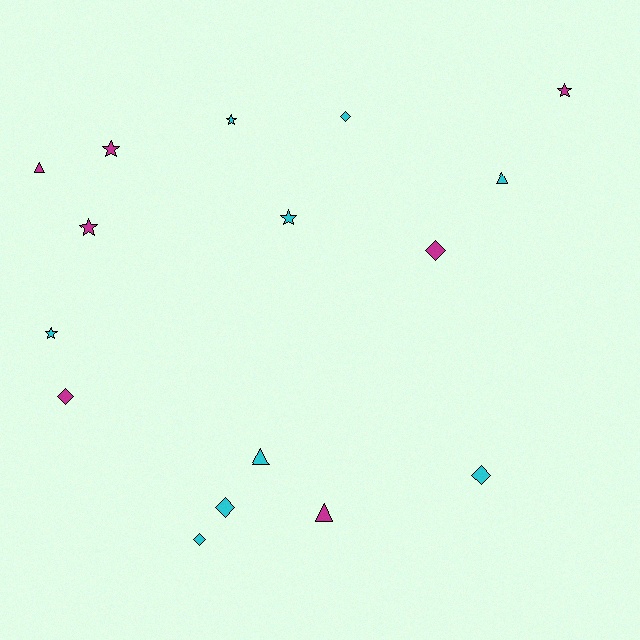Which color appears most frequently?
Cyan, with 9 objects.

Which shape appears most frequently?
Diamond, with 6 objects.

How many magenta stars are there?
There are 3 magenta stars.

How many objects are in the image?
There are 16 objects.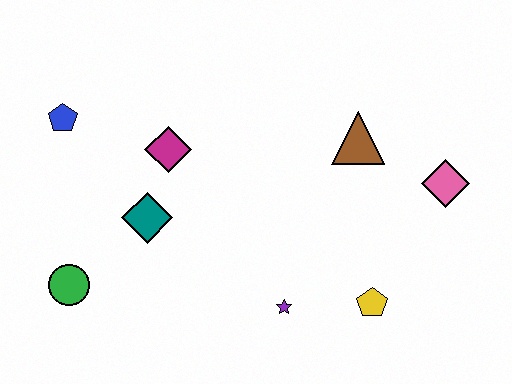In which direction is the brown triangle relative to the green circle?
The brown triangle is to the right of the green circle.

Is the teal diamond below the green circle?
No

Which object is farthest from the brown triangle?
The green circle is farthest from the brown triangle.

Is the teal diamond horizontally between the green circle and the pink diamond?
Yes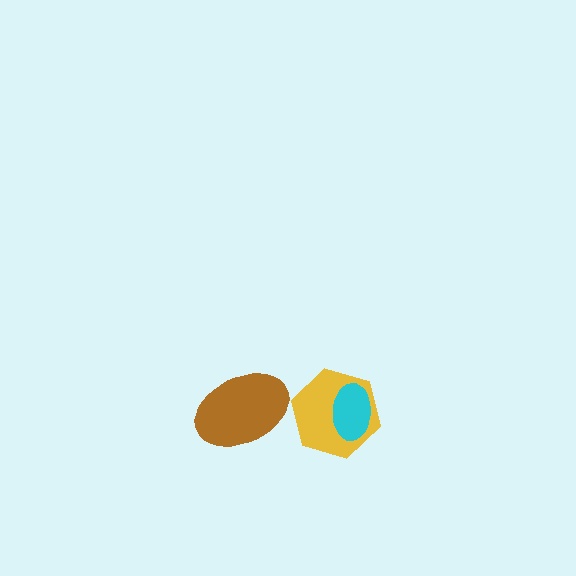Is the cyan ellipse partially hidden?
No, no other shape covers it.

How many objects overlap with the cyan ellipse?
1 object overlaps with the cyan ellipse.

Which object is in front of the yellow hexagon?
The cyan ellipse is in front of the yellow hexagon.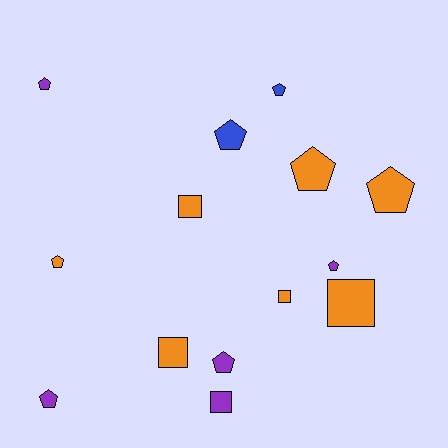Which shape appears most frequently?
Pentagon, with 9 objects.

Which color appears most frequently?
Orange, with 7 objects.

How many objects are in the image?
There are 14 objects.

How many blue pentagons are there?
There are 2 blue pentagons.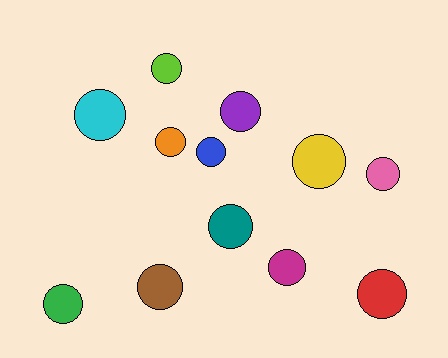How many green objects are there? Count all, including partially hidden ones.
There is 1 green object.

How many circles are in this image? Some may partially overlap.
There are 12 circles.